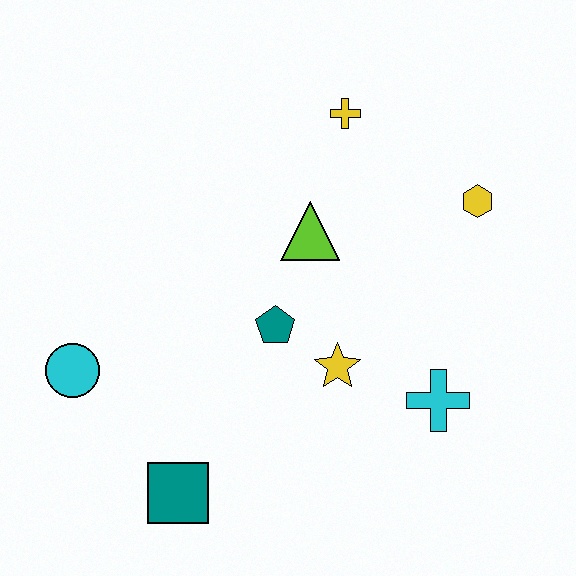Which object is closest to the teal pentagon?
The yellow star is closest to the teal pentagon.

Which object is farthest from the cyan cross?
The cyan circle is farthest from the cyan cross.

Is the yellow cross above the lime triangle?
Yes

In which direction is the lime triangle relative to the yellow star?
The lime triangle is above the yellow star.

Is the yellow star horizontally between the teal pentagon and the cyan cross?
Yes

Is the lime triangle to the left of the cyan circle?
No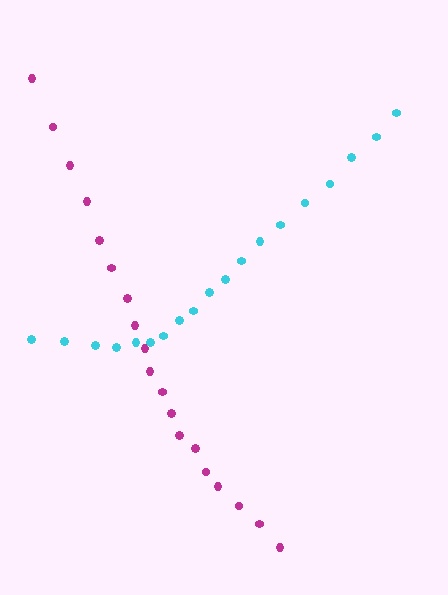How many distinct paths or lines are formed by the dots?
There are 2 distinct paths.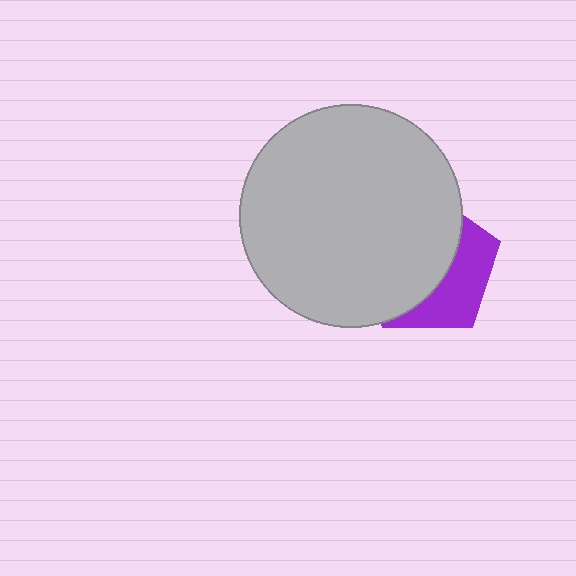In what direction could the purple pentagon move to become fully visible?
The purple pentagon could move right. That would shift it out from behind the light gray circle entirely.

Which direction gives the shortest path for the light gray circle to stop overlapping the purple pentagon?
Moving left gives the shortest separation.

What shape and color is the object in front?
The object in front is a light gray circle.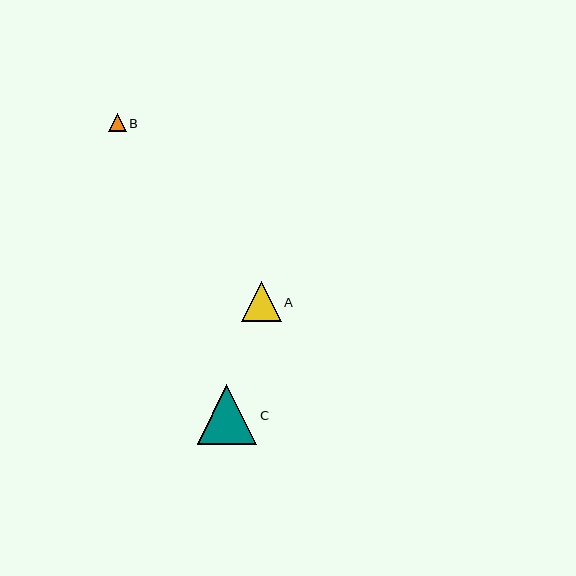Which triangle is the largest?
Triangle C is the largest with a size of approximately 60 pixels.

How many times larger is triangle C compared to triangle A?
Triangle C is approximately 1.5 times the size of triangle A.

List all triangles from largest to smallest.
From largest to smallest: C, A, B.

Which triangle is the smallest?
Triangle B is the smallest with a size of approximately 17 pixels.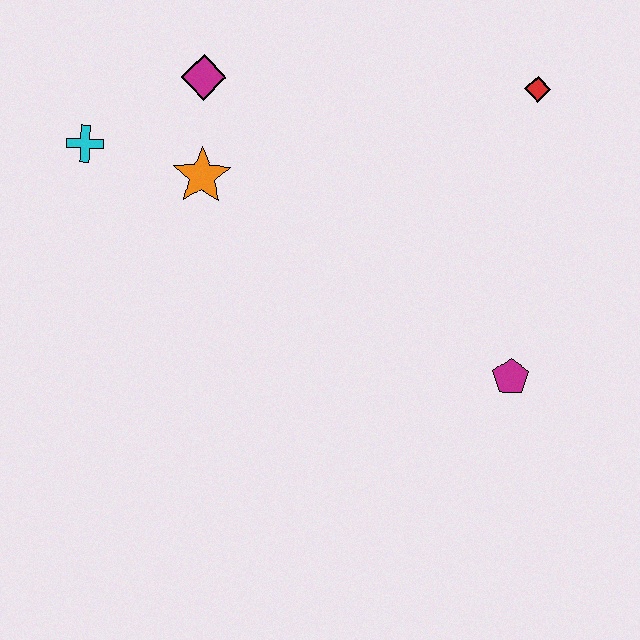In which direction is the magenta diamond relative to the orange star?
The magenta diamond is above the orange star.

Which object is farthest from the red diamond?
The cyan cross is farthest from the red diamond.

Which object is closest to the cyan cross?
The orange star is closest to the cyan cross.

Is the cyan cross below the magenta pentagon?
No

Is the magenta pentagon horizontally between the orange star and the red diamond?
Yes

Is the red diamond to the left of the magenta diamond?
No